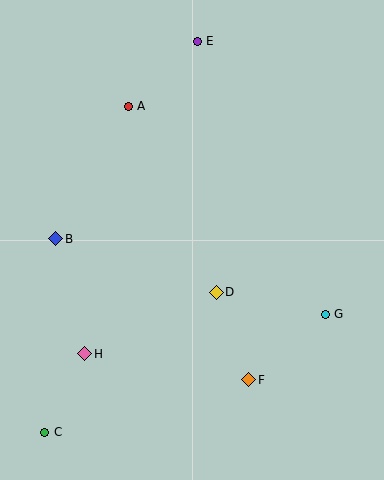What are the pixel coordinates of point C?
Point C is at (45, 432).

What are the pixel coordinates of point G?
Point G is at (325, 314).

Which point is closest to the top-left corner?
Point A is closest to the top-left corner.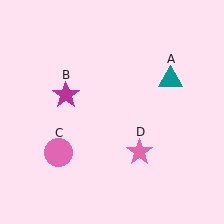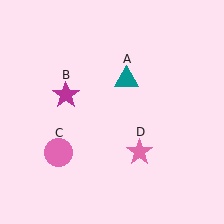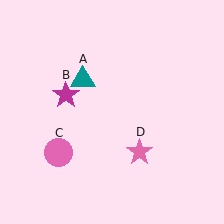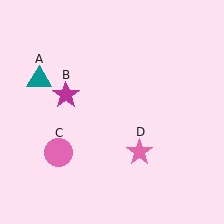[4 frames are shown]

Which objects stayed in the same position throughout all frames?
Magenta star (object B) and pink circle (object C) and pink star (object D) remained stationary.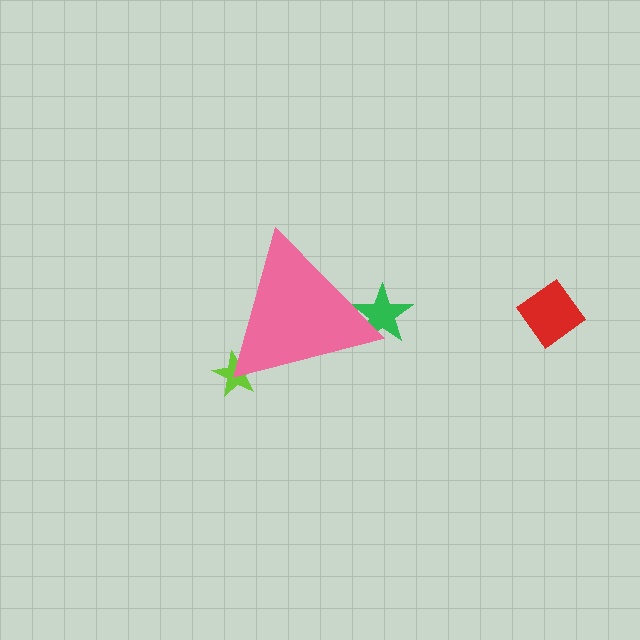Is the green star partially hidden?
Yes, the green star is partially hidden behind the pink triangle.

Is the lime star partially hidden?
Yes, the lime star is partially hidden behind the pink triangle.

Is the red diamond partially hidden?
No, the red diamond is fully visible.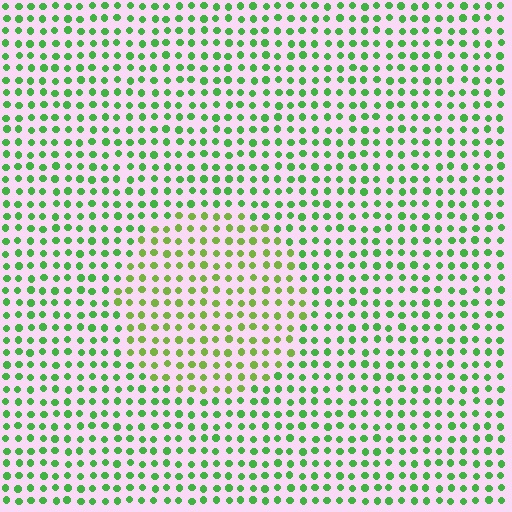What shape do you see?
I see a circle.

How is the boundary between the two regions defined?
The boundary is defined purely by a slight shift in hue (about 29 degrees). Spacing, size, and orientation are identical on both sides.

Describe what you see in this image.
The image is filled with small green elements in a uniform arrangement. A circle-shaped region is visible where the elements are tinted to a slightly different hue, forming a subtle color boundary.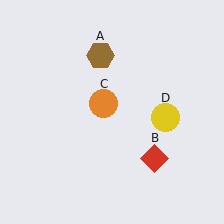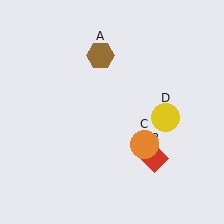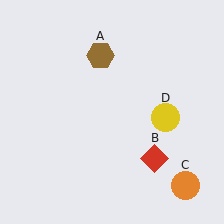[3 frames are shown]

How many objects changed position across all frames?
1 object changed position: orange circle (object C).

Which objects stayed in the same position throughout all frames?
Brown hexagon (object A) and red diamond (object B) and yellow circle (object D) remained stationary.